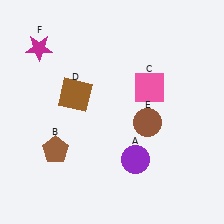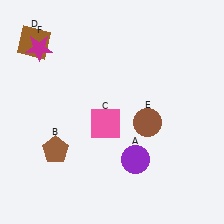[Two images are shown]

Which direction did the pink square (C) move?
The pink square (C) moved left.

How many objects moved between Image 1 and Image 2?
2 objects moved between the two images.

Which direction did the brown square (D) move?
The brown square (D) moved up.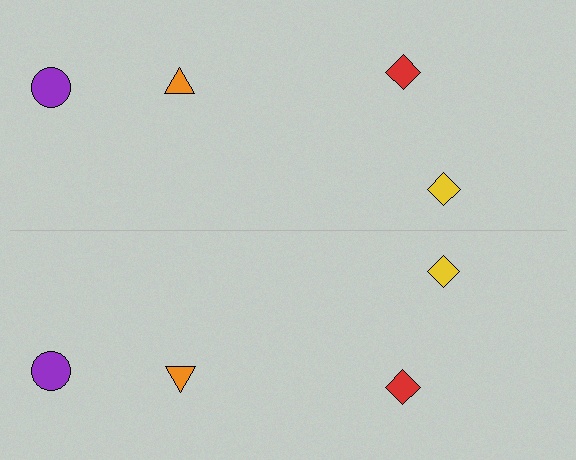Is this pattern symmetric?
Yes, this pattern has bilateral (reflection) symmetry.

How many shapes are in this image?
There are 8 shapes in this image.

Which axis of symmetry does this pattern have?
The pattern has a horizontal axis of symmetry running through the center of the image.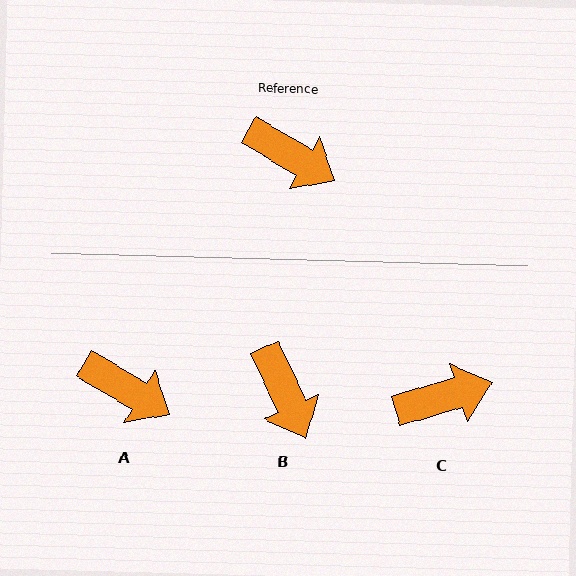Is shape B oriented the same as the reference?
No, it is off by about 35 degrees.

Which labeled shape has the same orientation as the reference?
A.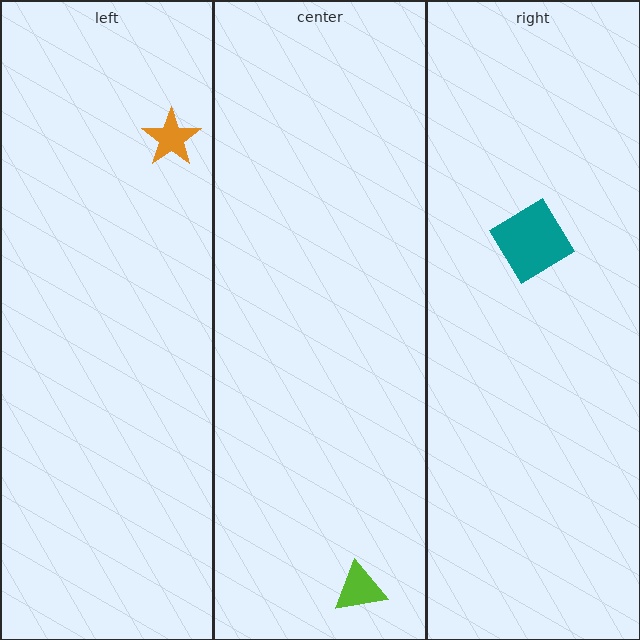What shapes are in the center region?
The lime triangle.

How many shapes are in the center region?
1.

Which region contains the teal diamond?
The right region.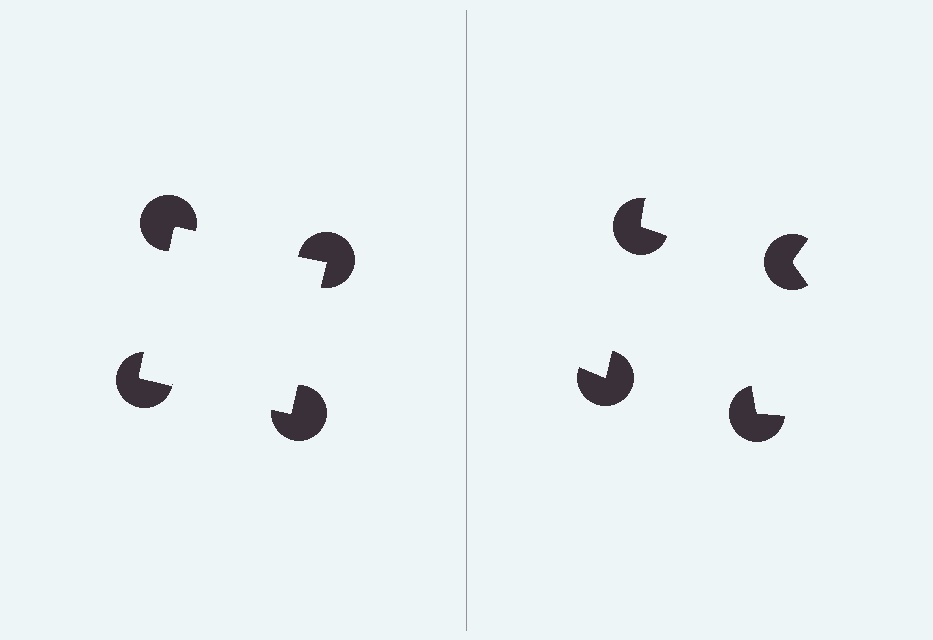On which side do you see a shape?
An illusory square appears on the left side. On the right side the wedge cuts are rotated, so no coherent shape forms.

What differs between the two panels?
The pac-man discs are positioned identically on both sides; only the wedge orientations differ. On the left they align to a square; on the right they are misaligned.